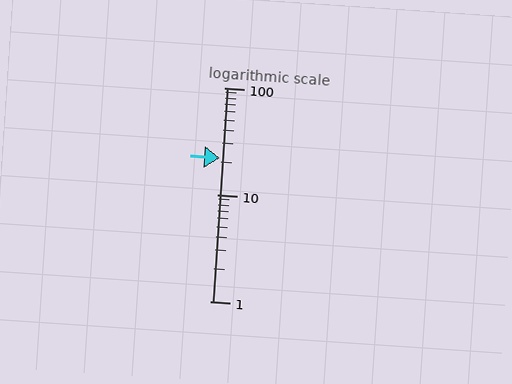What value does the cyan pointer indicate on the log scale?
The pointer indicates approximately 22.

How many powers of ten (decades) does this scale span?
The scale spans 2 decades, from 1 to 100.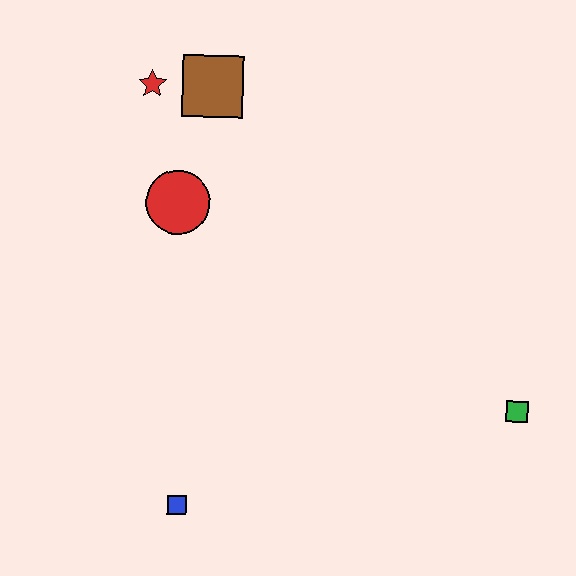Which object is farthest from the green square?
The red star is farthest from the green square.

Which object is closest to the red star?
The brown square is closest to the red star.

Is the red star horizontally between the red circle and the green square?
No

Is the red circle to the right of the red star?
Yes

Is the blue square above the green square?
No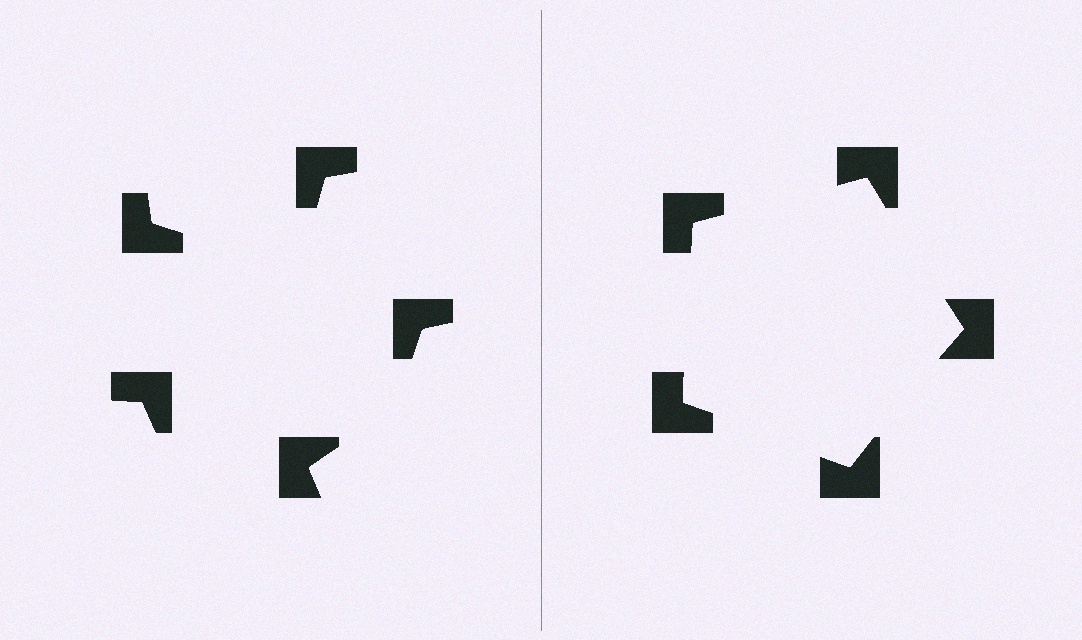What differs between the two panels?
The notched squares are positioned identically on both sides; only the wedge orientations differ. On the right they align to a pentagon; on the left they are misaligned.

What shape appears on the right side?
An illusory pentagon.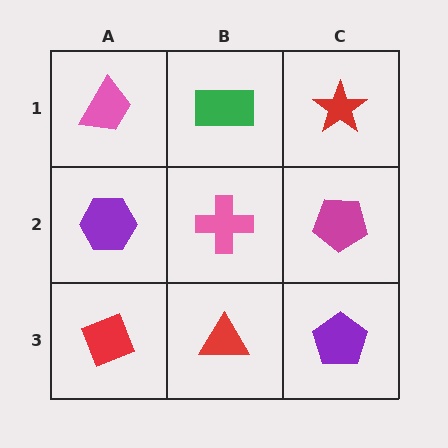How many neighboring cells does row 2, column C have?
3.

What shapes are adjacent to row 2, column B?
A green rectangle (row 1, column B), a red triangle (row 3, column B), a purple hexagon (row 2, column A), a magenta pentagon (row 2, column C).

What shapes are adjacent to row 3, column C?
A magenta pentagon (row 2, column C), a red triangle (row 3, column B).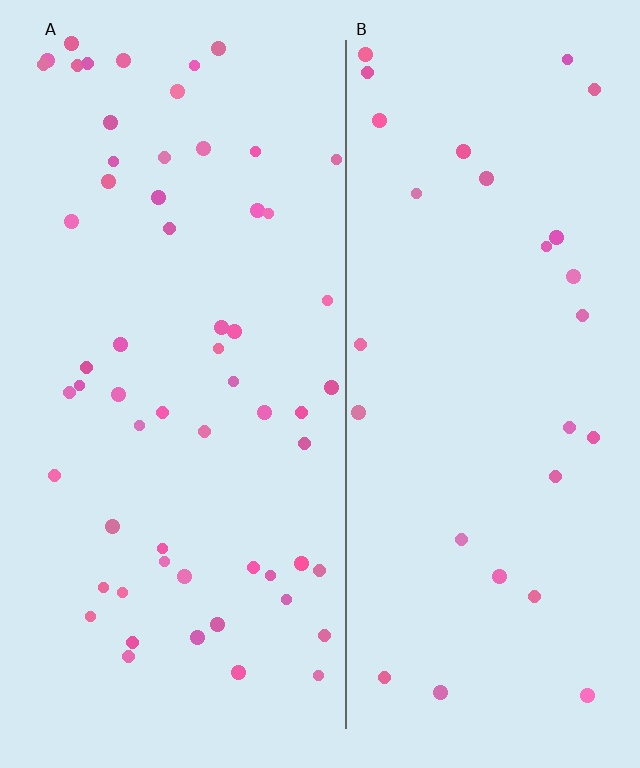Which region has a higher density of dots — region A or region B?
A (the left).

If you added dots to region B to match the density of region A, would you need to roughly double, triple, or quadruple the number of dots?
Approximately double.